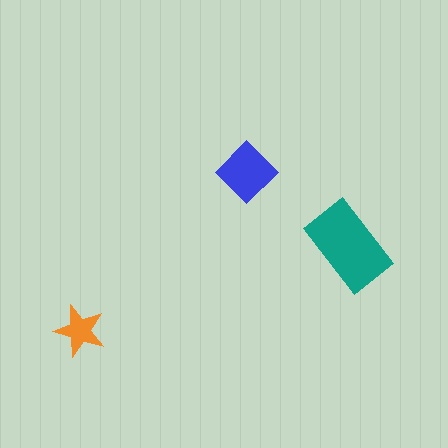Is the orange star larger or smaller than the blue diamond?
Smaller.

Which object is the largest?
The teal rectangle.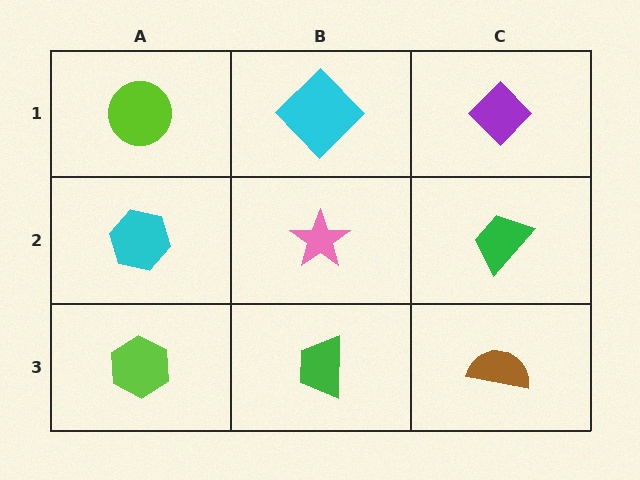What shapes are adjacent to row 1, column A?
A cyan hexagon (row 2, column A), a cyan diamond (row 1, column B).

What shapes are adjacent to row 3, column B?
A pink star (row 2, column B), a lime hexagon (row 3, column A), a brown semicircle (row 3, column C).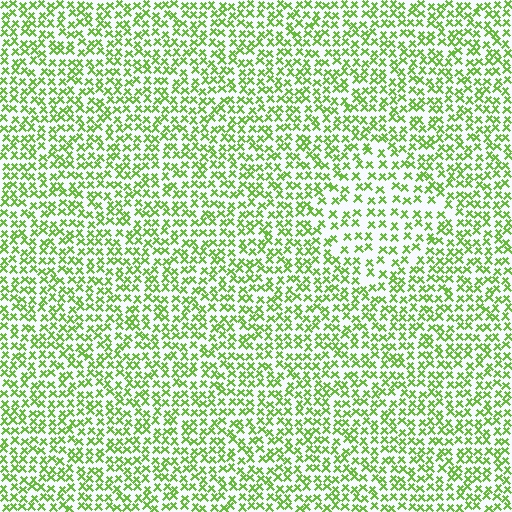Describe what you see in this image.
The image contains small lime elements arranged at two different densities. A diamond-shaped region is visible where the elements are less densely packed than the surrounding area.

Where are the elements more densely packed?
The elements are more densely packed outside the diamond boundary.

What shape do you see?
I see a diamond.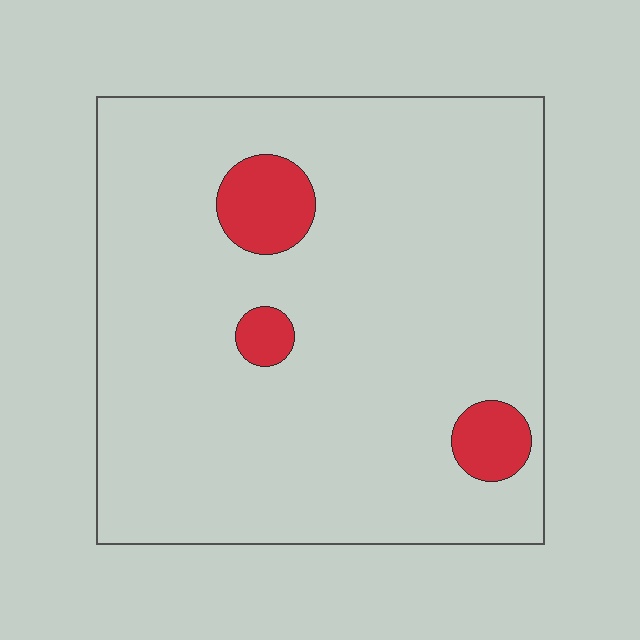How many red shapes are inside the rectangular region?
3.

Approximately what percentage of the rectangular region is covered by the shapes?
Approximately 10%.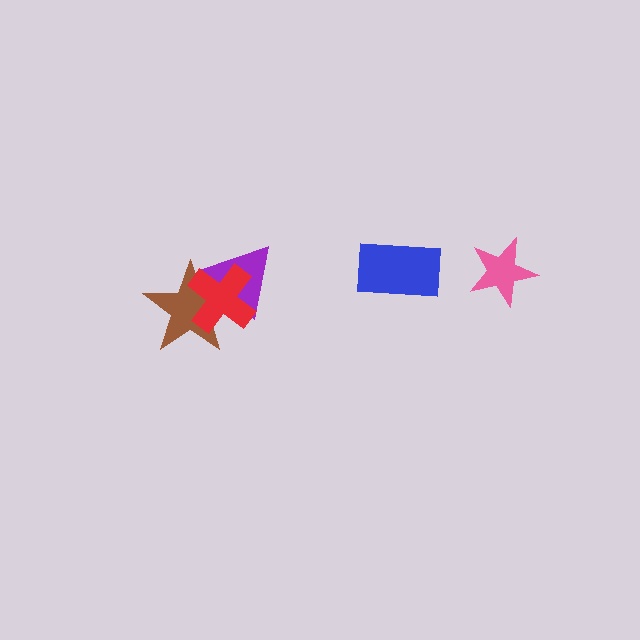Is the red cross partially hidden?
No, no other shape covers it.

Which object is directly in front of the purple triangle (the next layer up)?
The brown star is directly in front of the purple triangle.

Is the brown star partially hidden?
Yes, it is partially covered by another shape.